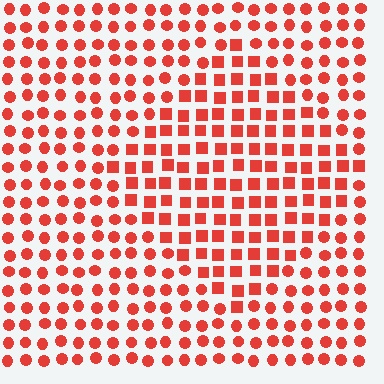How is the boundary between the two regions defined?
The boundary is defined by a change in element shape: squares inside vs. circles outside. All elements share the same color and spacing.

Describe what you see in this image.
The image is filled with small red elements arranged in a uniform grid. A diamond-shaped region contains squares, while the surrounding area contains circles. The boundary is defined purely by the change in element shape.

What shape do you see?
I see a diamond.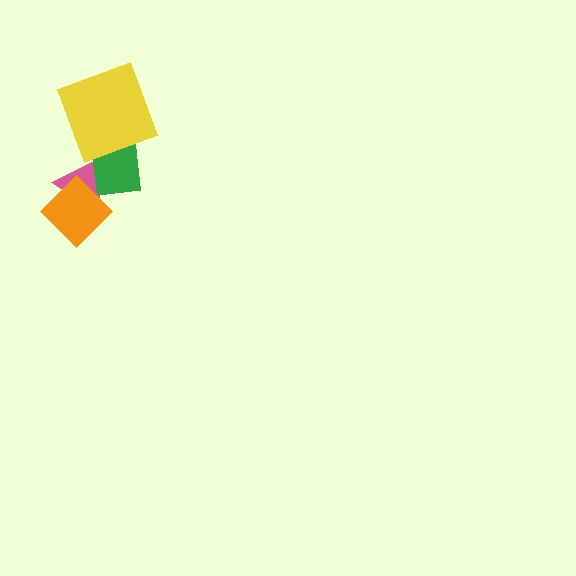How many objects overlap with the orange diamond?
1 object overlaps with the orange diamond.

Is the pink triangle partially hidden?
Yes, it is partially covered by another shape.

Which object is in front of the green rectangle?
The yellow square is in front of the green rectangle.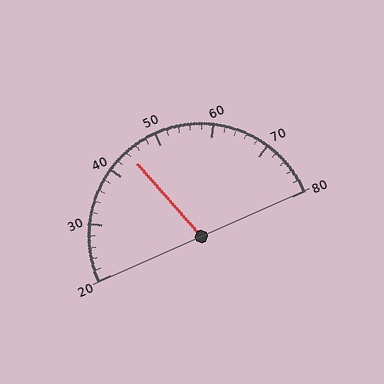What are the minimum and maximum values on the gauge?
The gauge ranges from 20 to 80.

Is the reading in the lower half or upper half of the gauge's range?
The reading is in the lower half of the range (20 to 80).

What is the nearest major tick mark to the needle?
The nearest major tick mark is 40.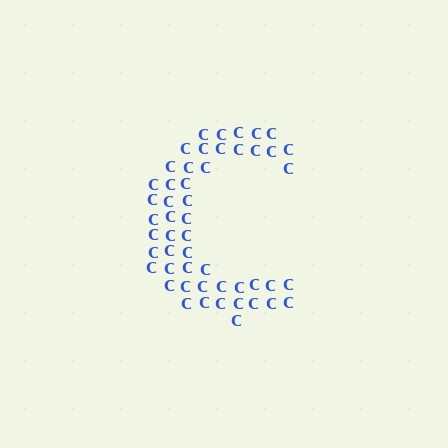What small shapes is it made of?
It is made of small letter C's.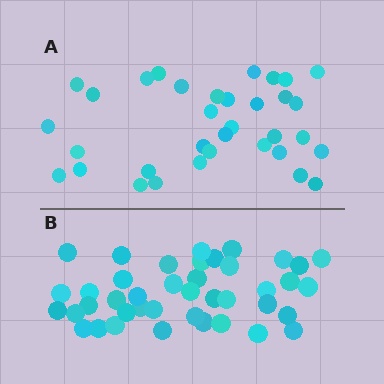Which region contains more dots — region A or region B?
Region B (the bottom region) has more dots.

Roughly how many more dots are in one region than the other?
Region B has roughly 8 or so more dots than region A.